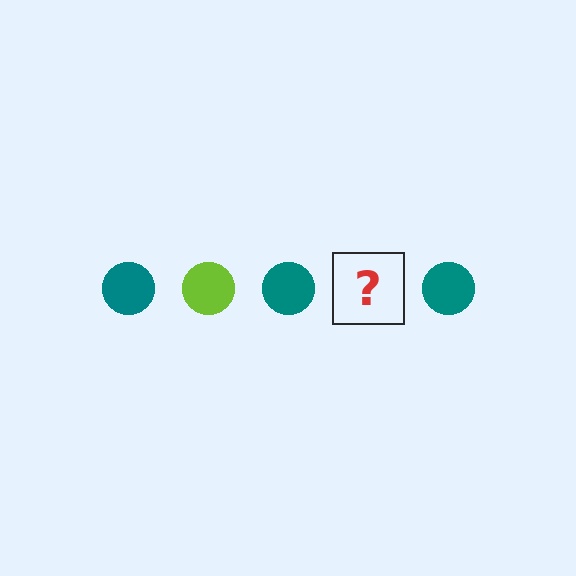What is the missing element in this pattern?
The missing element is a lime circle.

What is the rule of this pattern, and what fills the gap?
The rule is that the pattern cycles through teal, lime circles. The gap should be filled with a lime circle.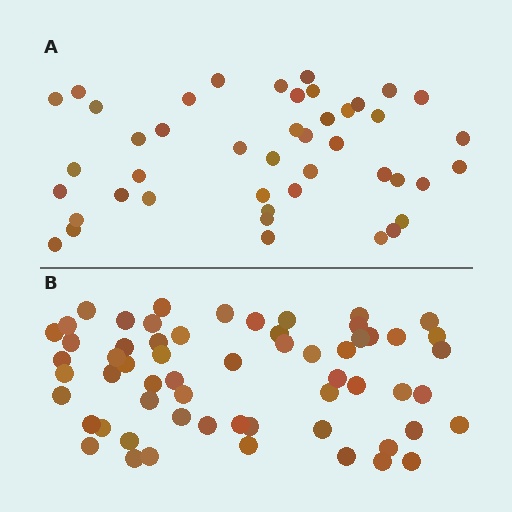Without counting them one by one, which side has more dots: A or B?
Region B (the bottom region) has more dots.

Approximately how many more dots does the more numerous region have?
Region B has approximately 15 more dots than region A.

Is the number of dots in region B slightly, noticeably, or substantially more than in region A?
Region B has noticeably more, but not dramatically so. The ratio is roughly 1.4 to 1.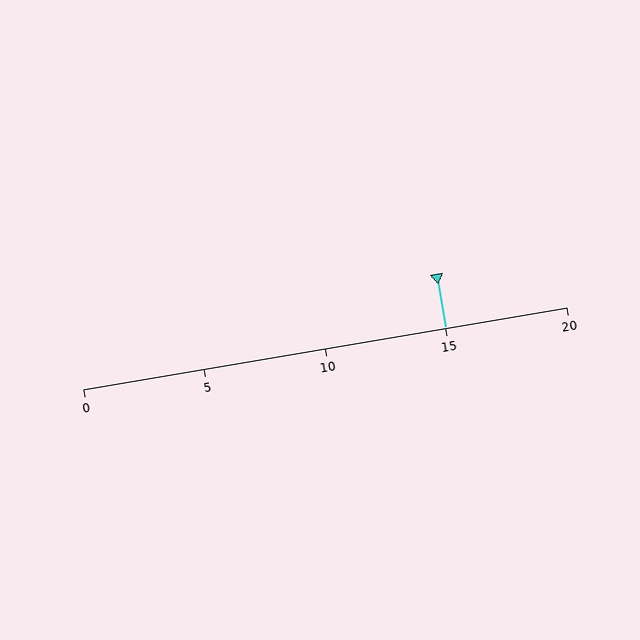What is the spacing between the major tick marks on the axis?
The major ticks are spaced 5 apart.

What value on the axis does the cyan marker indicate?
The marker indicates approximately 15.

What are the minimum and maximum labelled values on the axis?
The axis runs from 0 to 20.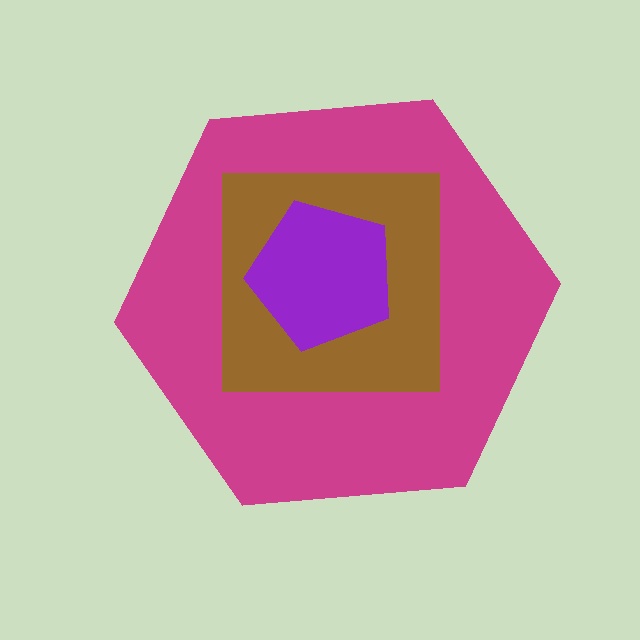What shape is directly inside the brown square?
The purple pentagon.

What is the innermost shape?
The purple pentagon.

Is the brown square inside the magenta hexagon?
Yes.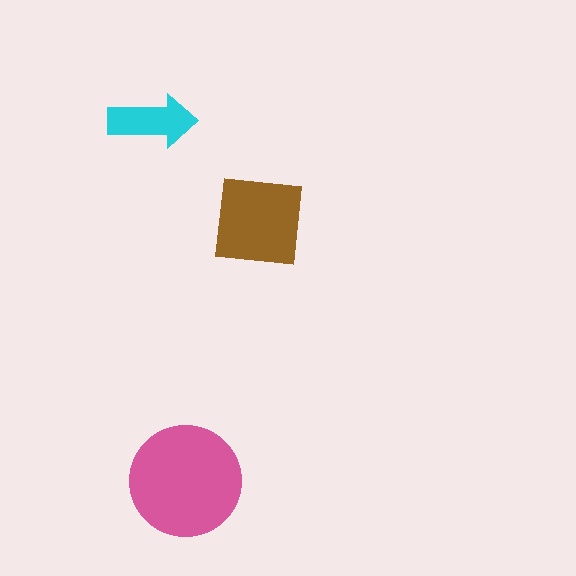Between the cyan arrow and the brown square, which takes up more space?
The brown square.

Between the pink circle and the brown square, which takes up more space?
The pink circle.